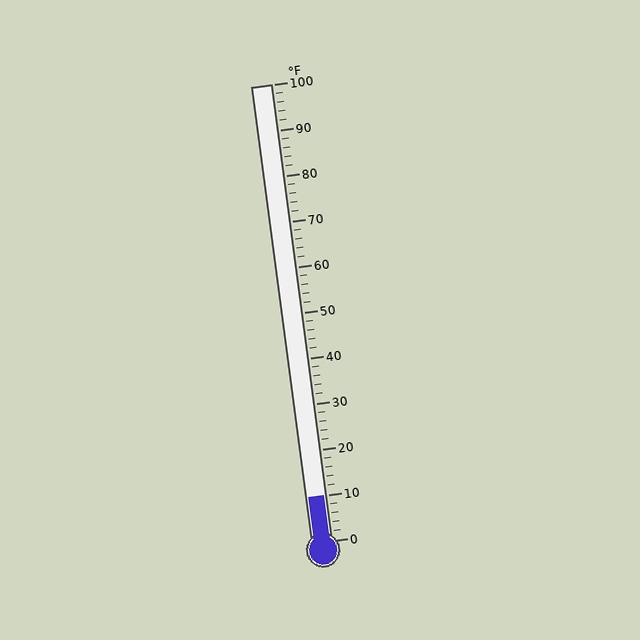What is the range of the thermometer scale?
The thermometer scale ranges from 0°F to 100°F.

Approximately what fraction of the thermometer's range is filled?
The thermometer is filled to approximately 10% of its range.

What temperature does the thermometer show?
The thermometer shows approximately 10°F.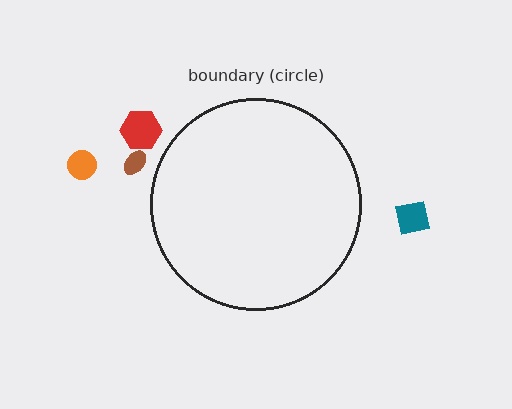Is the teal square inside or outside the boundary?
Outside.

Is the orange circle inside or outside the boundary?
Outside.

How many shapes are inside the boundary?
0 inside, 4 outside.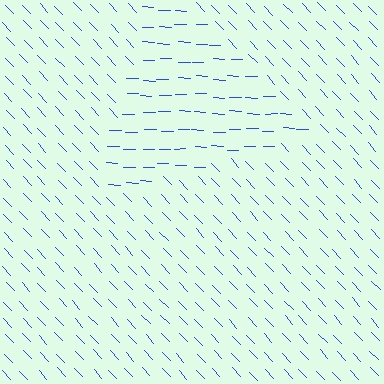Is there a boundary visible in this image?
Yes, there is a texture boundary formed by a change in line orientation.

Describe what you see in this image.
The image is filled with small blue line segments. A triangle region in the image has lines oriented differently from the surrounding lines, creating a visible texture boundary.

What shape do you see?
I see a triangle.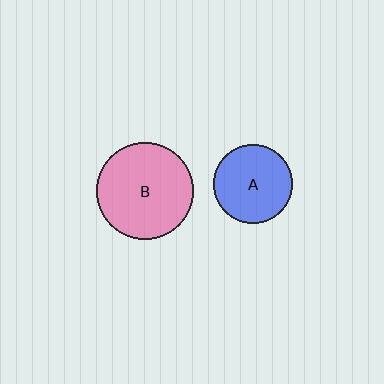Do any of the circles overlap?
No, none of the circles overlap.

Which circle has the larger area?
Circle B (pink).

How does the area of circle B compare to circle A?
Approximately 1.5 times.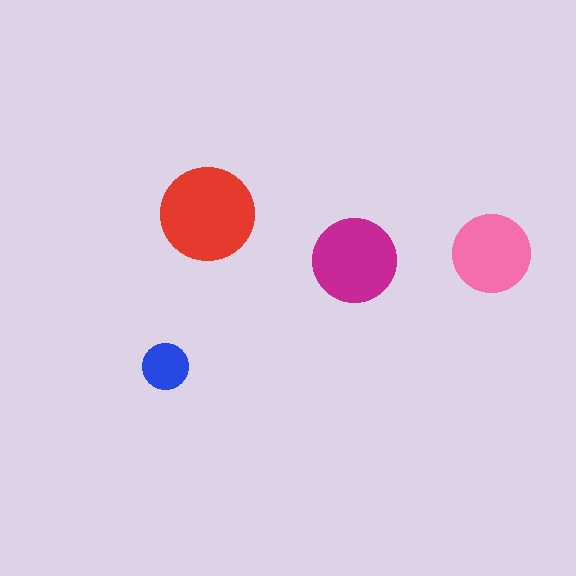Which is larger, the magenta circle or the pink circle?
The magenta one.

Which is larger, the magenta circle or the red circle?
The red one.